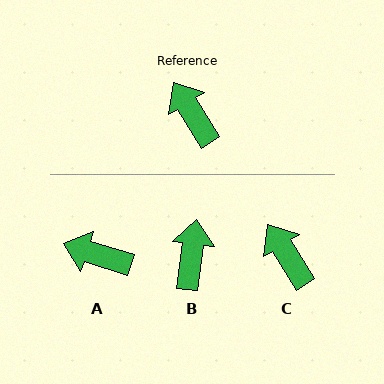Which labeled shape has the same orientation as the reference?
C.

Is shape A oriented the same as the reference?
No, it is off by about 41 degrees.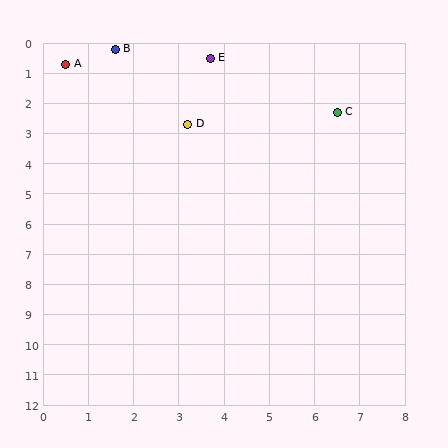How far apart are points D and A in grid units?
Points D and A are about 3.4 grid units apart.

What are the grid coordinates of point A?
Point A is at approximately (0.5, 0.7).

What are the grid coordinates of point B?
Point B is at approximately (1.6, 0.2).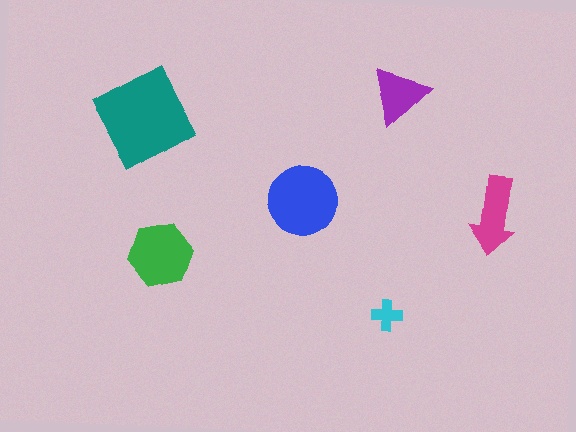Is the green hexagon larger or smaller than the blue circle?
Smaller.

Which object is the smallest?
The cyan cross.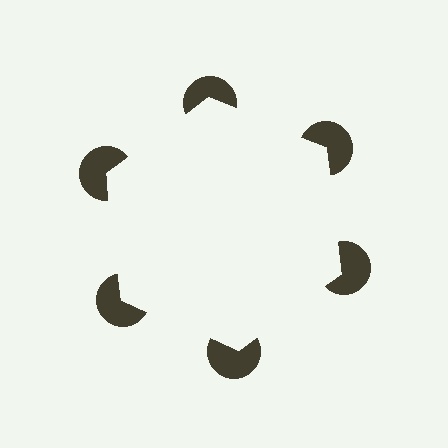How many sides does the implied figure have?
6 sides.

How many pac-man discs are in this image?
There are 6 — one at each vertex of the illusory hexagon.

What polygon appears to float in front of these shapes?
An illusory hexagon — its edges are inferred from the aligned wedge cuts in the pac-man discs, not physically drawn.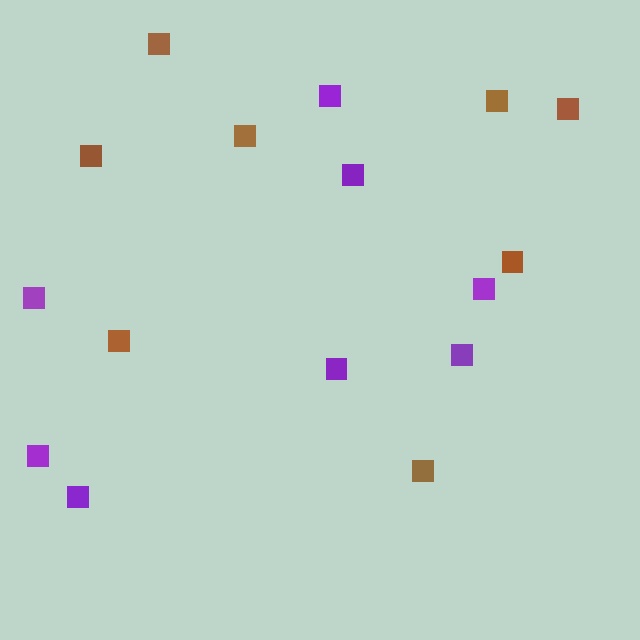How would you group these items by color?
There are 2 groups: one group of purple squares (8) and one group of brown squares (8).